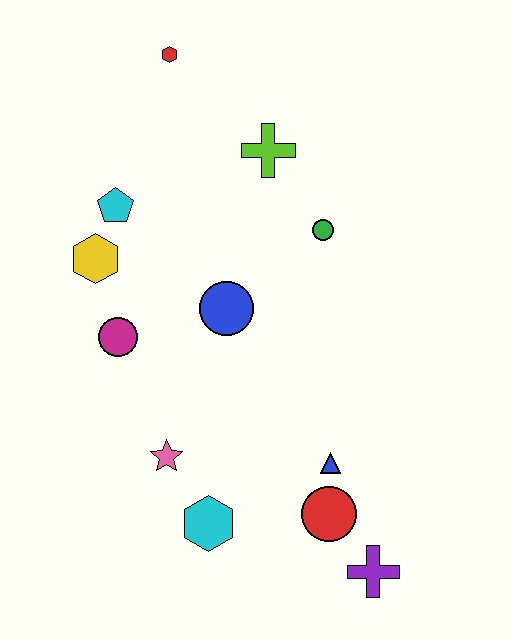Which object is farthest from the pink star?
The red hexagon is farthest from the pink star.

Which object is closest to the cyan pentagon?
The yellow hexagon is closest to the cyan pentagon.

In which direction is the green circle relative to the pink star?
The green circle is above the pink star.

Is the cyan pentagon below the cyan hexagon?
No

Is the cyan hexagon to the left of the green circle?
Yes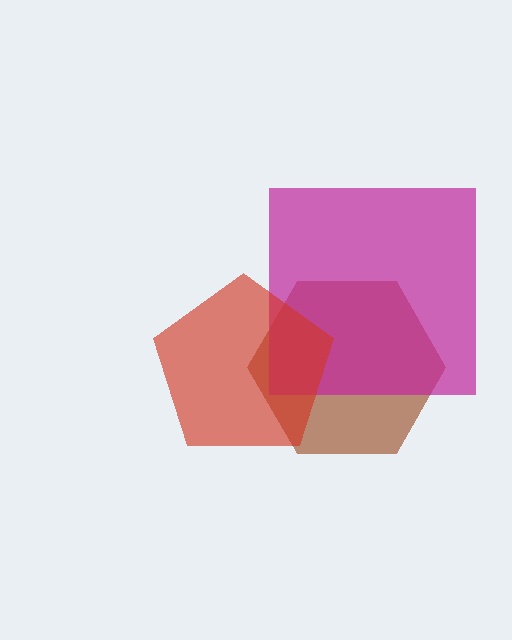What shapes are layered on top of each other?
The layered shapes are: a brown hexagon, a magenta square, a red pentagon.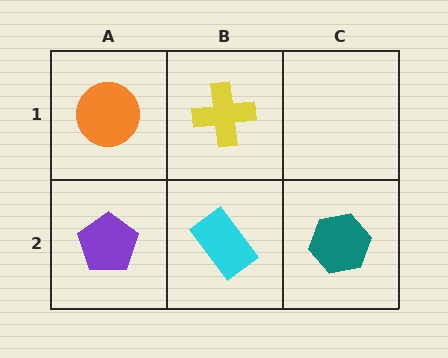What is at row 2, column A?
A purple pentagon.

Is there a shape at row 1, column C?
No, that cell is empty.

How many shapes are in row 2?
3 shapes.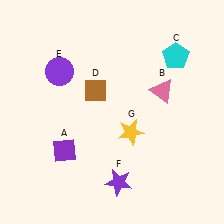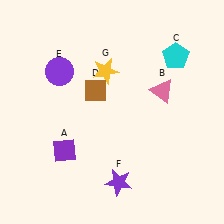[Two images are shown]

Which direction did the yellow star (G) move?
The yellow star (G) moved up.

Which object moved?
The yellow star (G) moved up.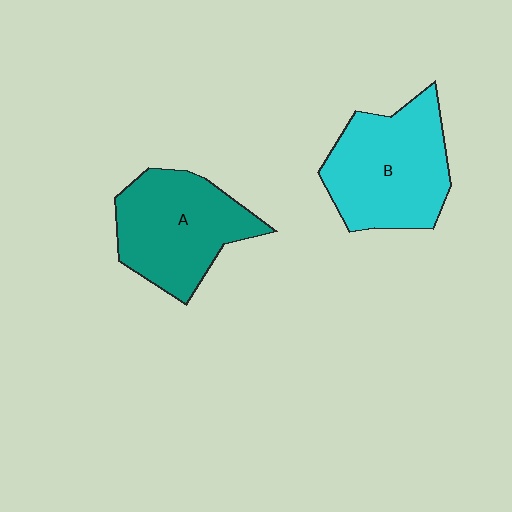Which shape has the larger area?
Shape B (cyan).